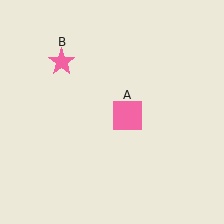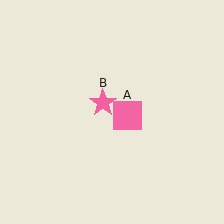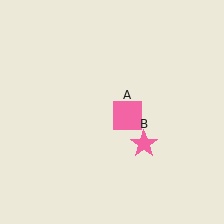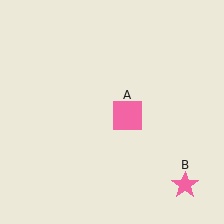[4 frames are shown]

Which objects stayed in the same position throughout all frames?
Pink square (object A) remained stationary.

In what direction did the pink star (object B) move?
The pink star (object B) moved down and to the right.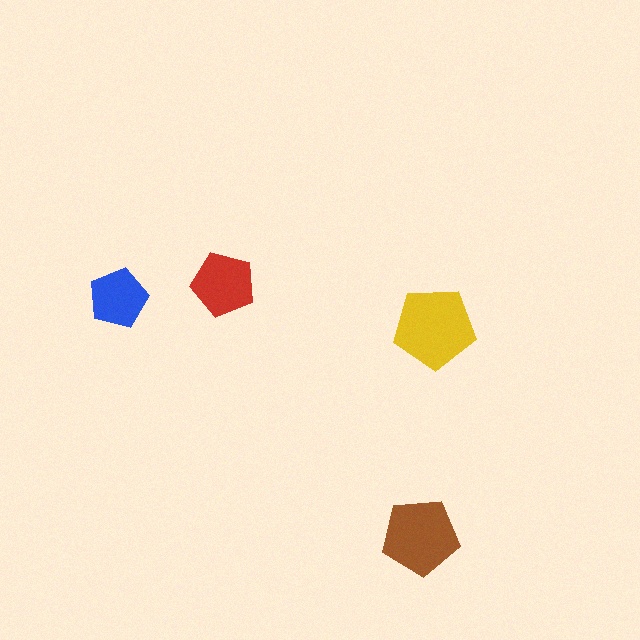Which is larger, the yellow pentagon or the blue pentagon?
The yellow one.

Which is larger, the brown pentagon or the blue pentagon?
The brown one.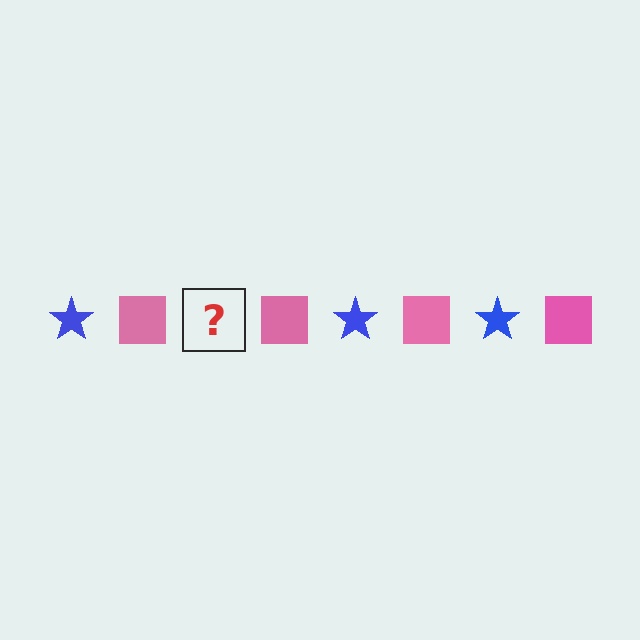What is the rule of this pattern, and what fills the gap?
The rule is that the pattern alternates between blue star and pink square. The gap should be filled with a blue star.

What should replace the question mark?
The question mark should be replaced with a blue star.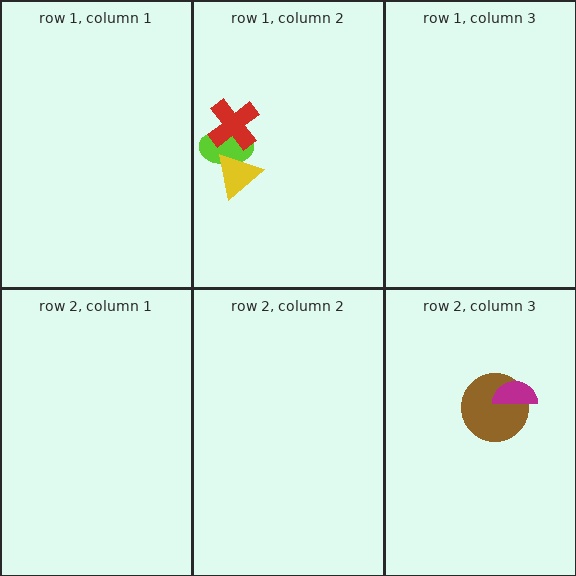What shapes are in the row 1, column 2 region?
The lime ellipse, the red cross, the yellow triangle.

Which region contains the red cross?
The row 1, column 2 region.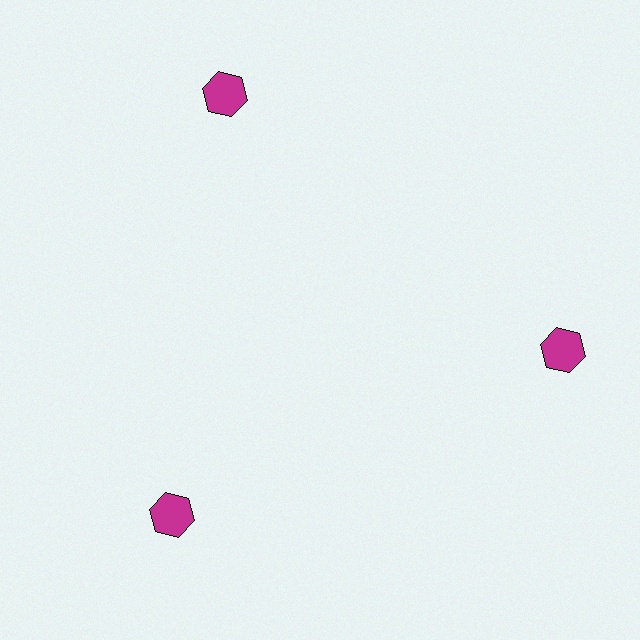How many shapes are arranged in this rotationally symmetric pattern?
There are 3 shapes, arranged in 3 groups of 1.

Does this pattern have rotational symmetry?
Yes, this pattern has 3-fold rotational symmetry. It looks the same after rotating 120 degrees around the center.